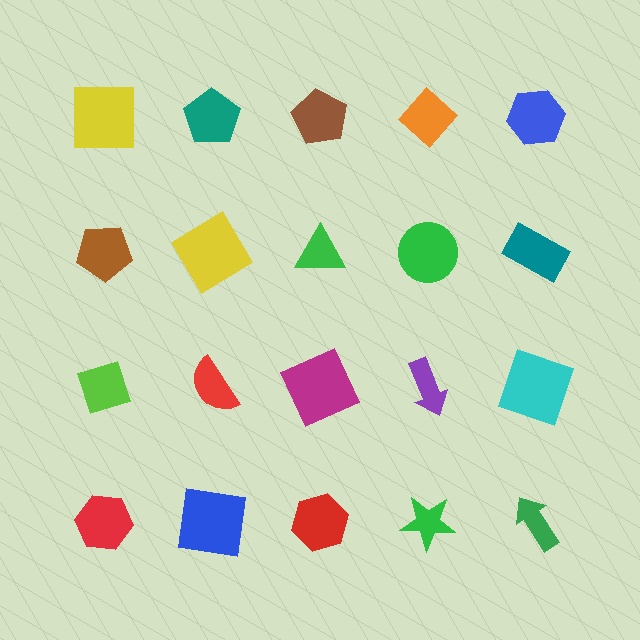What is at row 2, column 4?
A green circle.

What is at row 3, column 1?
A lime diamond.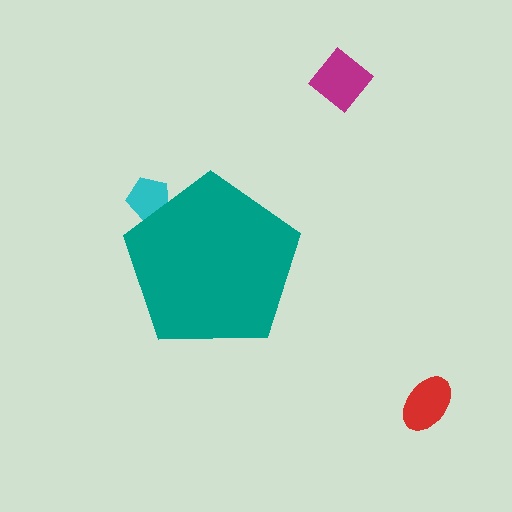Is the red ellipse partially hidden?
No, the red ellipse is fully visible.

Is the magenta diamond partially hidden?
No, the magenta diamond is fully visible.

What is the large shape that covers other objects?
A teal pentagon.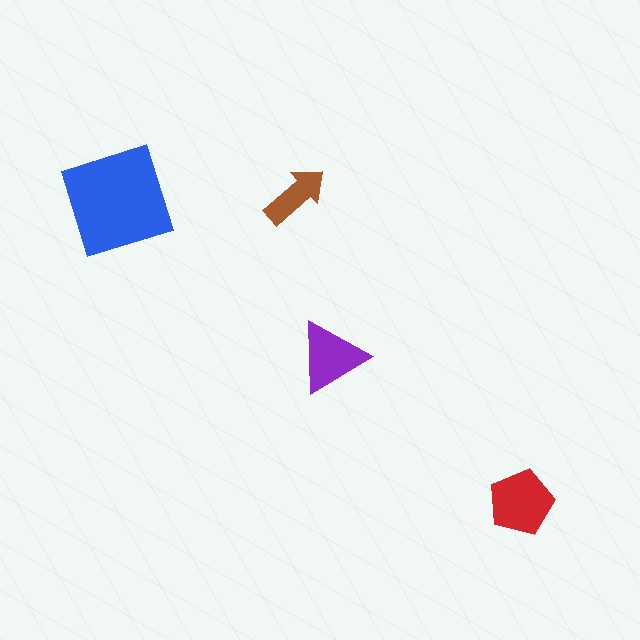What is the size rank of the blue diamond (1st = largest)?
1st.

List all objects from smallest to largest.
The brown arrow, the purple triangle, the red pentagon, the blue diamond.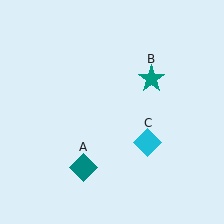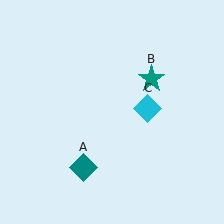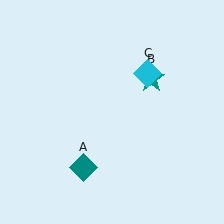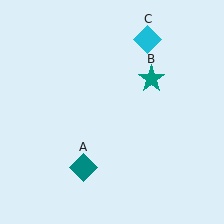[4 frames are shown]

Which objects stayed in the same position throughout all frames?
Teal diamond (object A) and teal star (object B) remained stationary.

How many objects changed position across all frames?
1 object changed position: cyan diamond (object C).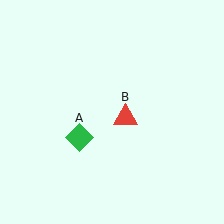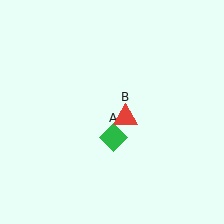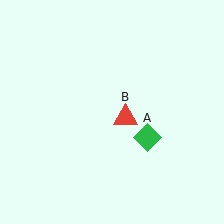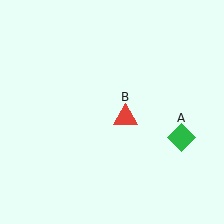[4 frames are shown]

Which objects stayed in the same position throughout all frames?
Red triangle (object B) remained stationary.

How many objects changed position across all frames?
1 object changed position: green diamond (object A).